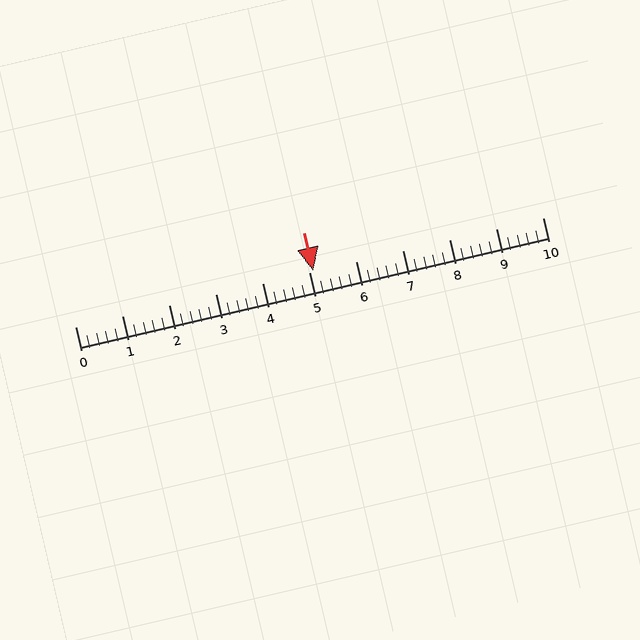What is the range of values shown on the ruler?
The ruler shows values from 0 to 10.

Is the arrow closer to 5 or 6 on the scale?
The arrow is closer to 5.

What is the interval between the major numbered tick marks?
The major tick marks are spaced 1 units apart.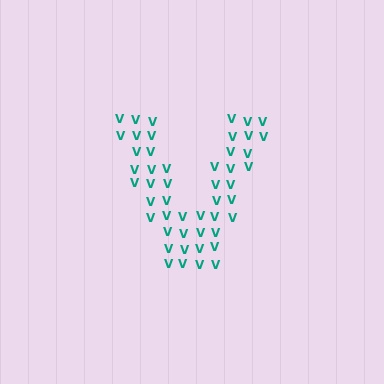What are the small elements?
The small elements are letter V's.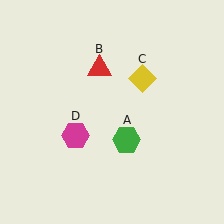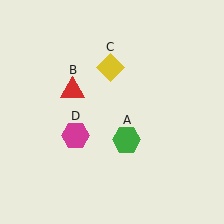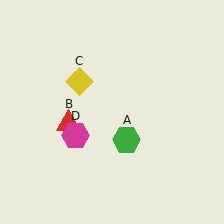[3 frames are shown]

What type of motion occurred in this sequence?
The red triangle (object B), yellow diamond (object C) rotated counterclockwise around the center of the scene.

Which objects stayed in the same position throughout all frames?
Green hexagon (object A) and magenta hexagon (object D) remained stationary.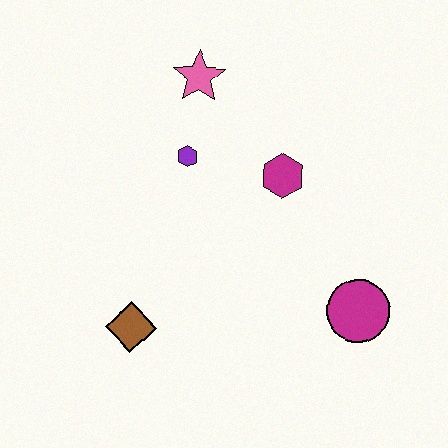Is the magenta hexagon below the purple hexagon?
Yes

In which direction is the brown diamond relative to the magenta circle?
The brown diamond is to the left of the magenta circle.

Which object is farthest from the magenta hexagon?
The brown diamond is farthest from the magenta hexagon.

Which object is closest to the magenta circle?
The magenta hexagon is closest to the magenta circle.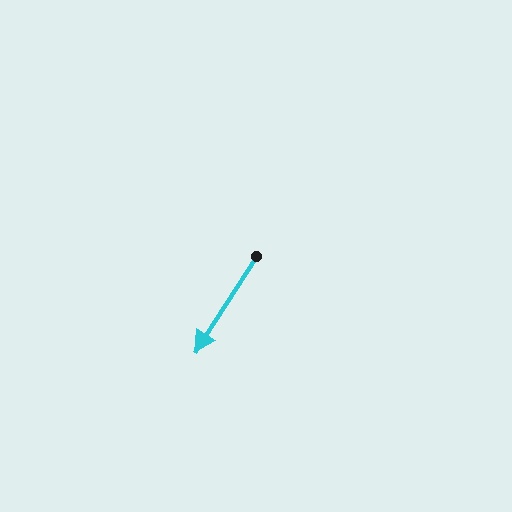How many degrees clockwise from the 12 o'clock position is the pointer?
Approximately 213 degrees.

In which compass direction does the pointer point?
Southwest.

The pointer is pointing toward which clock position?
Roughly 7 o'clock.